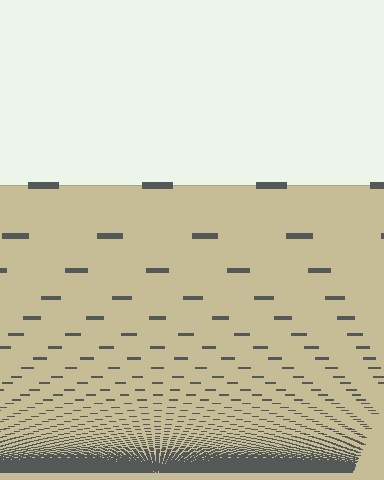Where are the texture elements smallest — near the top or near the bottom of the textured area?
Near the bottom.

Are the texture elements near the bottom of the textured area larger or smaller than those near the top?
Smaller. The gradient is inverted — elements near the bottom are smaller and denser.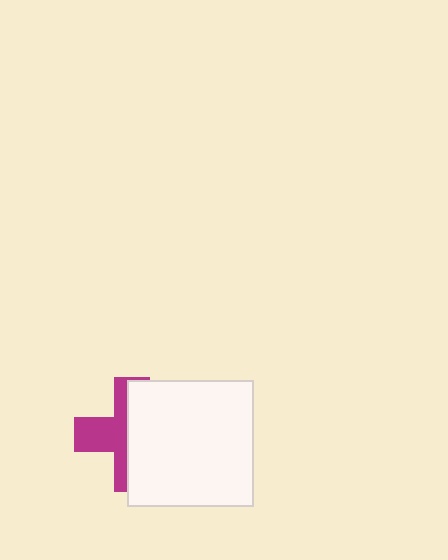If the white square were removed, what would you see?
You would see the complete magenta cross.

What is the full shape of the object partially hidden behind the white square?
The partially hidden object is a magenta cross.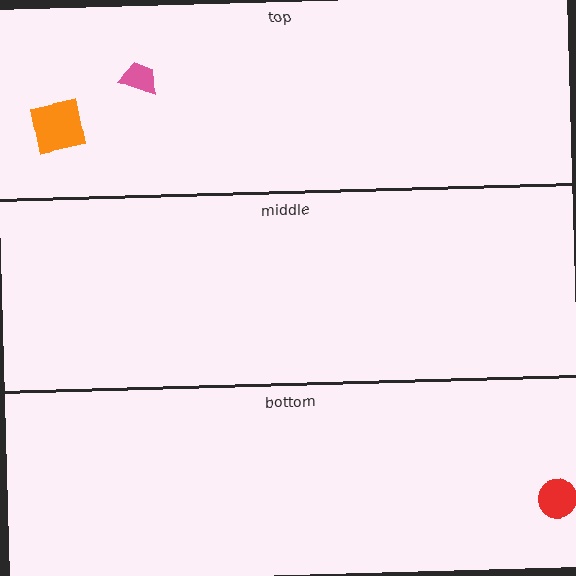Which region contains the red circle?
The bottom region.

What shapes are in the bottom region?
The red circle.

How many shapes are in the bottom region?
1.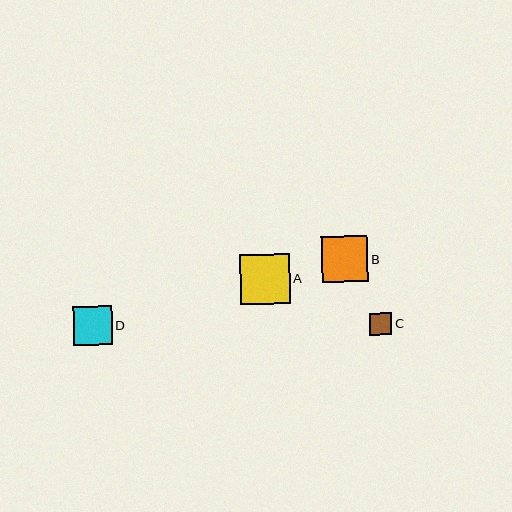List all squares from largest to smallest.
From largest to smallest: A, B, D, C.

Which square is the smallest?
Square C is the smallest with a size of approximately 22 pixels.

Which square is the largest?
Square A is the largest with a size of approximately 49 pixels.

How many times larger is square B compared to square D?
Square B is approximately 1.2 times the size of square D.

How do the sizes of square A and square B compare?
Square A and square B are approximately the same size.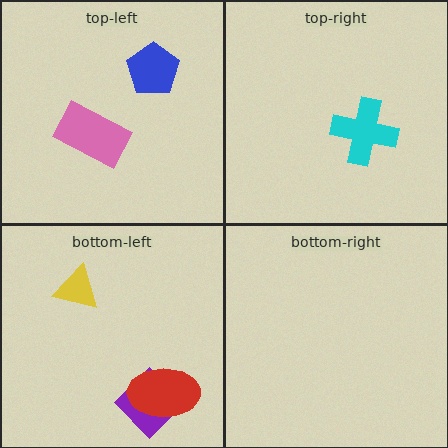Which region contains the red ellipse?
The bottom-left region.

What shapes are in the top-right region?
The cyan cross.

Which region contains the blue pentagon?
The top-left region.